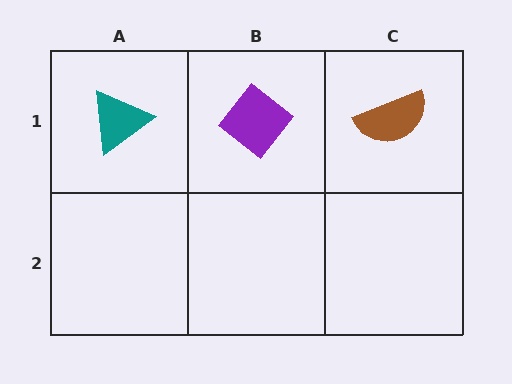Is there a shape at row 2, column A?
No, that cell is empty.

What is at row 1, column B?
A purple diamond.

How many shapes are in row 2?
0 shapes.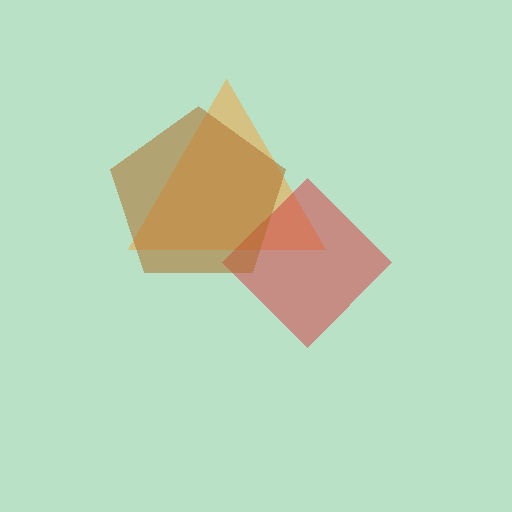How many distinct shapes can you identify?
There are 3 distinct shapes: an orange triangle, a red diamond, a brown pentagon.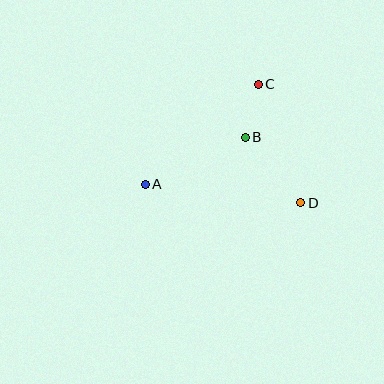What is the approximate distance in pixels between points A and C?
The distance between A and C is approximately 151 pixels.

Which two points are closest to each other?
Points B and C are closest to each other.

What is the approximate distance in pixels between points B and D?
The distance between B and D is approximately 86 pixels.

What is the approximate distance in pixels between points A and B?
The distance between A and B is approximately 110 pixels.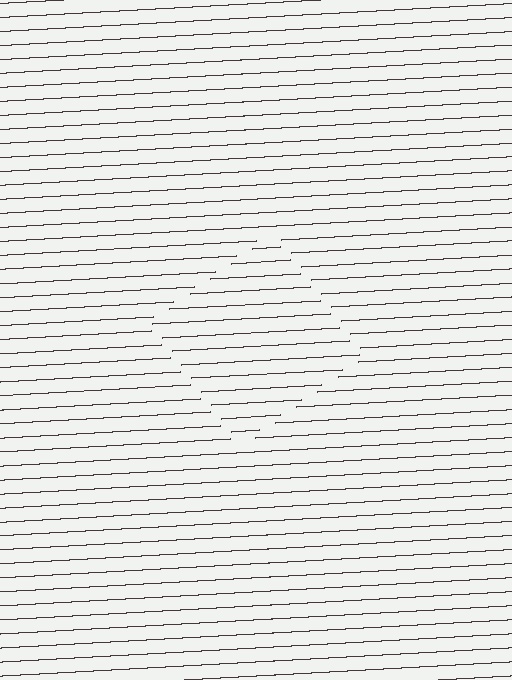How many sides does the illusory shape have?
4 sides — the line-ends trace a square.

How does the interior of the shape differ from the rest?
The interior of the shape contains the same grating, shifted by half a period — the contour is defined by the phase discontinuity where line-ends from the inner and outer gratings abut.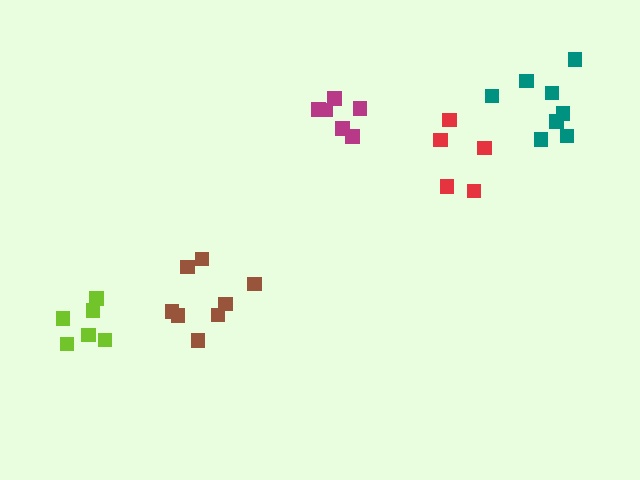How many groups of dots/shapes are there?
There are 5 groups.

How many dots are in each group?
Group 1: 8 dots, Group 2: 5 dots, Group 3: 6 dots, Group 4: 8 dots, Group 5: 6 dots (33 total).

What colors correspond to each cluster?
The clusters are colored: teal, red, lime, brown, magenta.